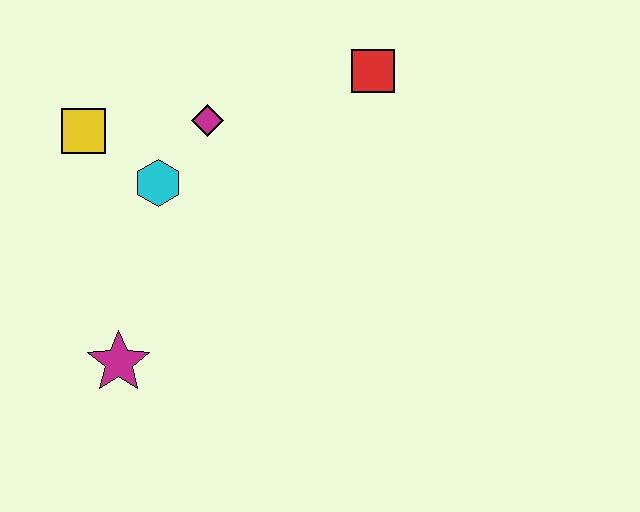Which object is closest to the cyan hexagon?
The magenta diamond is closest to the cyan hexagon.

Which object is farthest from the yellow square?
The red square is farthest from the yellow square.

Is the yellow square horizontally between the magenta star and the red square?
No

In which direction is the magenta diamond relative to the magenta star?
The magenta diamond is above the magenta star.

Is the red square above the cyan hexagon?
Yes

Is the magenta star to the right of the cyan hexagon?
No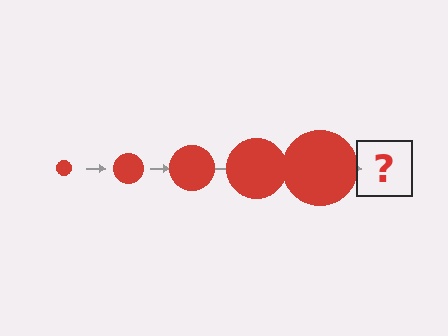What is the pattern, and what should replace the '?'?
The pattern is that the circle gets progressively larger each step. The '?' should be a red circle, larger than the previous one.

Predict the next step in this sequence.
The next step is a red circle, larger than the previous one.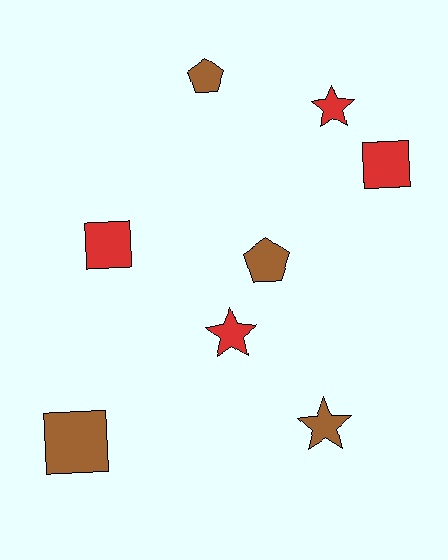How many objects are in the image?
There are 8 objects.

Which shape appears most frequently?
Square, with 3 objects.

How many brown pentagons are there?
There are 2 brown pentagons.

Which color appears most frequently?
Red, with 4 objects.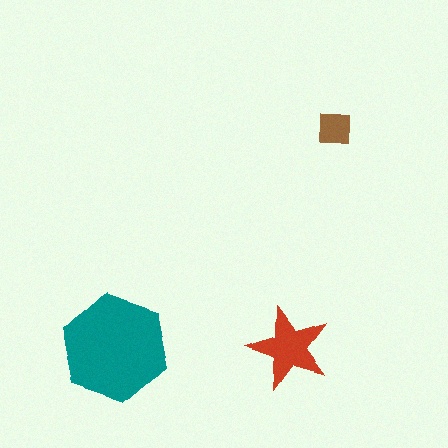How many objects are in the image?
There are 3 objects in the image.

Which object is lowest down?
The teal hexagon is bottommost.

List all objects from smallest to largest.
The brown square, the red star, the teal hexagon.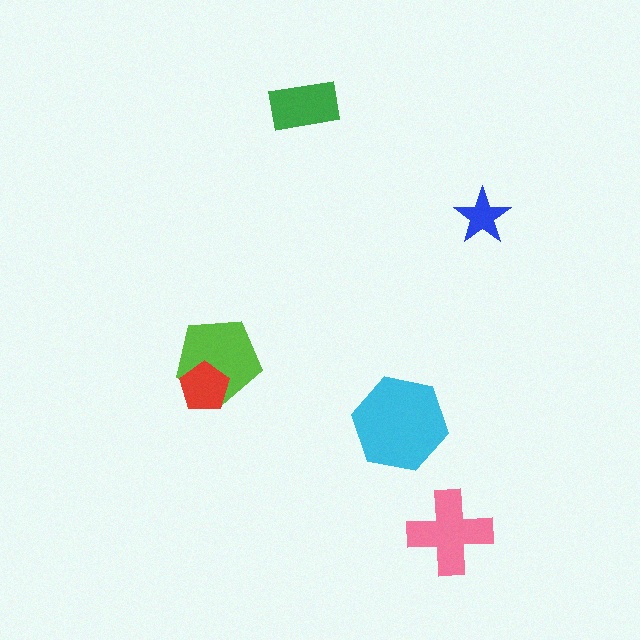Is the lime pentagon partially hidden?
Yes, it is partially covered by another shape.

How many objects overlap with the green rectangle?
0 objects overlap with the green rectangle.